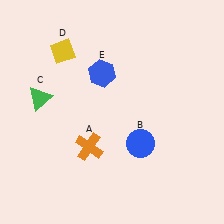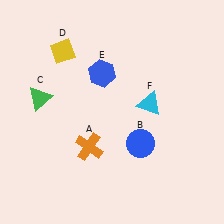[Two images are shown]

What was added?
A cyan triangle (F) was added in Image 2.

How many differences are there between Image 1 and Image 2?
There is 1 difference between the two images.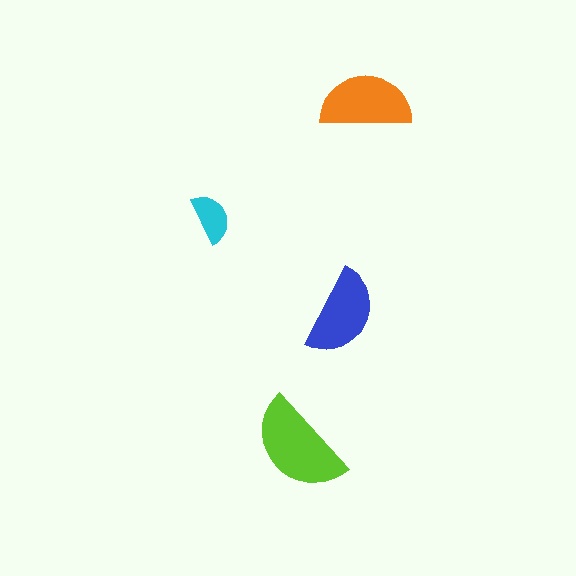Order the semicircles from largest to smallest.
the lime one, the orange one, the blue one, the cyan one.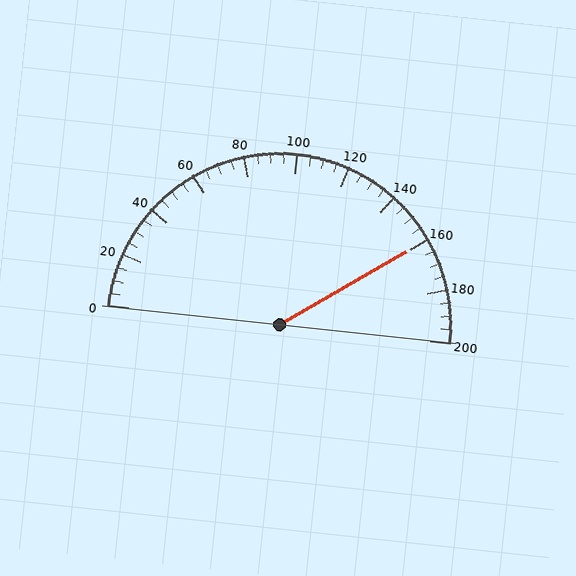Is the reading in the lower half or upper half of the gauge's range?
The reading is in the upper half of the range (0 to 200).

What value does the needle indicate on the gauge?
The needle indicates approximately 160.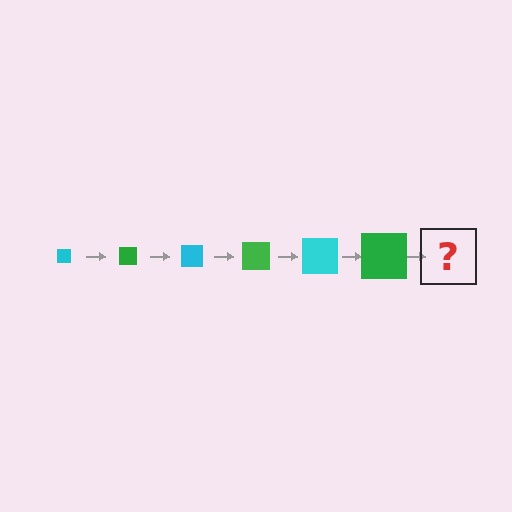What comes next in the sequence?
The next element should be a cyan square, larger than the previous one.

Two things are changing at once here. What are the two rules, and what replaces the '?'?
The two rules are that the square grows larger each step and the color cycles through cyan and green. The '?' should be a cyan square, larger than the previous one.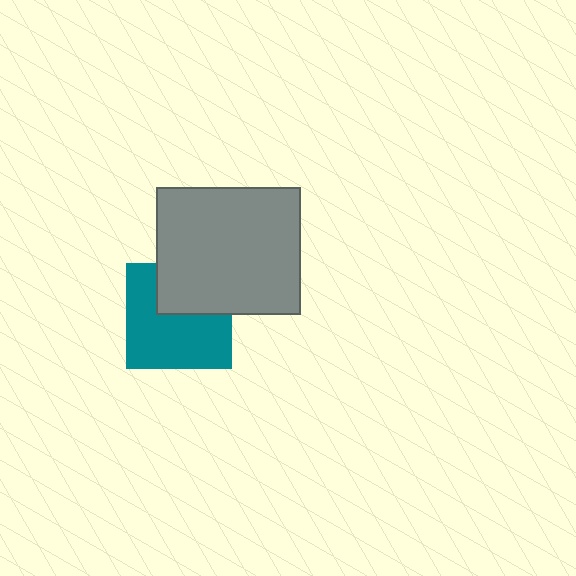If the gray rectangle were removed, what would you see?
You would see the complete teal square.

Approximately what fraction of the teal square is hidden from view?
Roughly 35% of the teal square is hidden behind the gray rectangle.